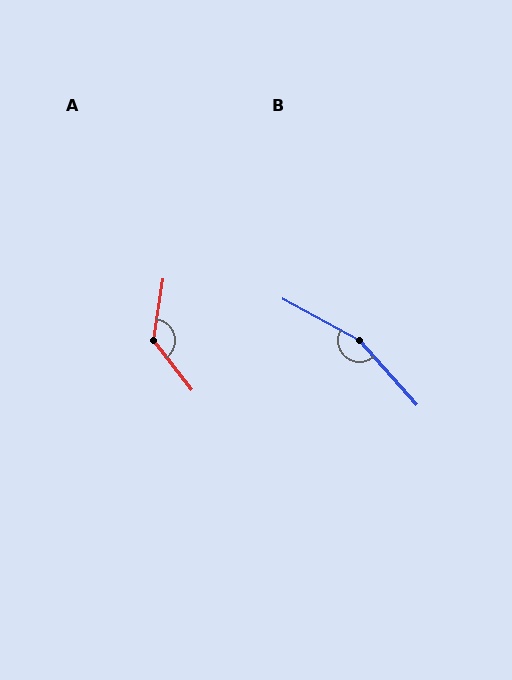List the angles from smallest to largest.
A (132°), B (160°).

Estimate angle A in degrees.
Approximately 132 degrees.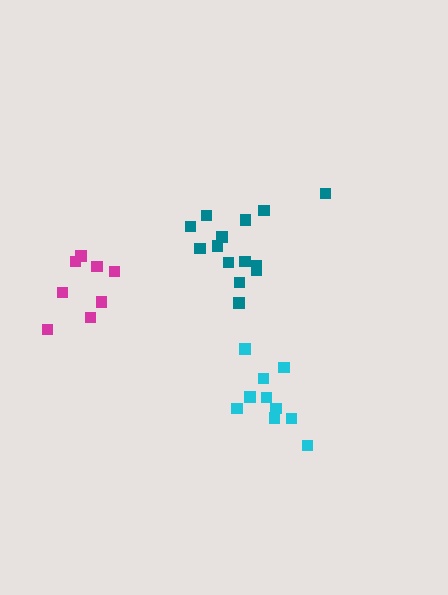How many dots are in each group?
Group 1: 10 dots, Group 2: 8 dots, Group 3: 14 dots (32 total).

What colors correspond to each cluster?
The clusters are colored: cyan, magenta, teal.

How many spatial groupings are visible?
There are 3 spatial groupings.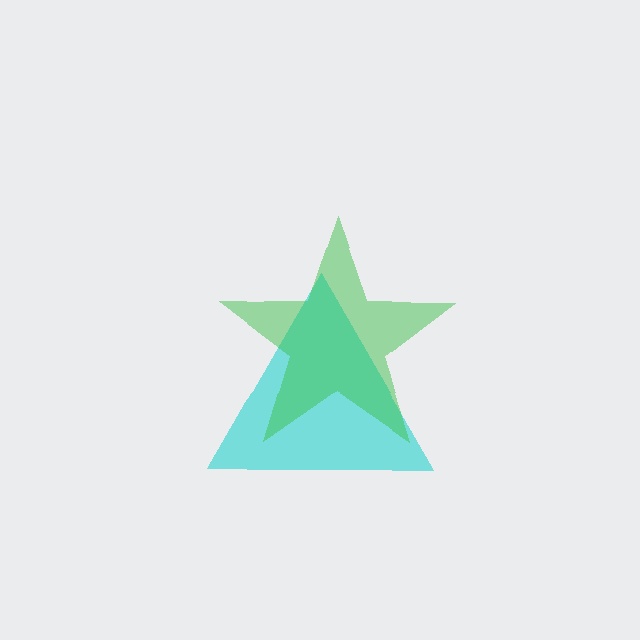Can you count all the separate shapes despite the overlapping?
Yes, there are 2 separate shapes.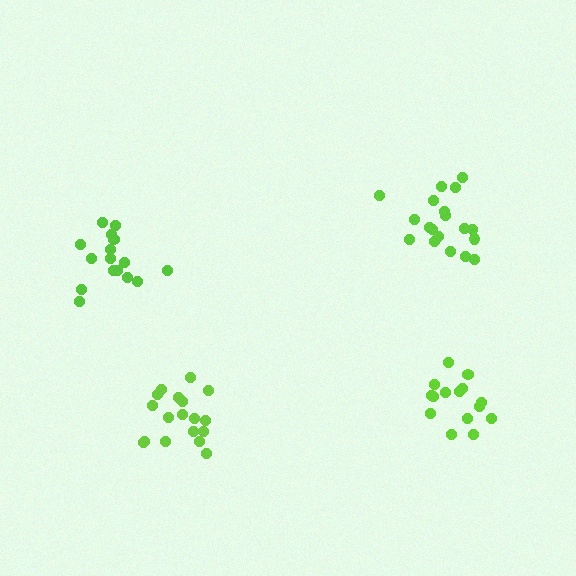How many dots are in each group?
Group 1: 17 dots, Group 2: 18 dots, Group 3: 19 dots, Group 4: 15 dots (69 total).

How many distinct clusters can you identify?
There are 4 distinct clusters.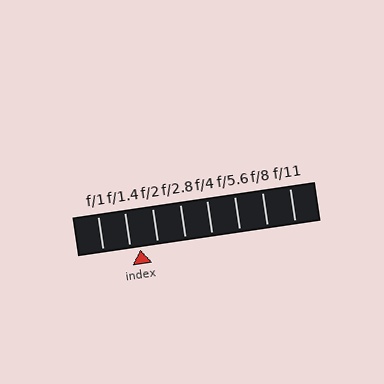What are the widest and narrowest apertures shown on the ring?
The widest aperture shown is f/1 and the narrowest is f/11.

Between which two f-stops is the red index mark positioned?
The index mark is between f/1.4 and f/2.